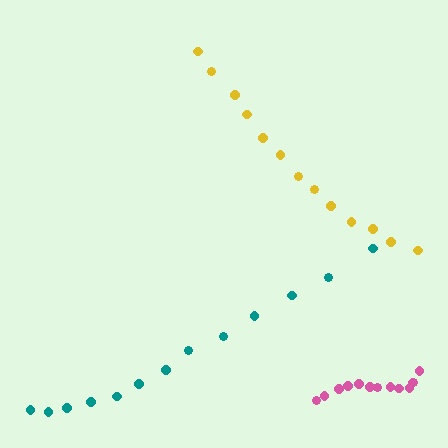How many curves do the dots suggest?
There are 3 distinct paths.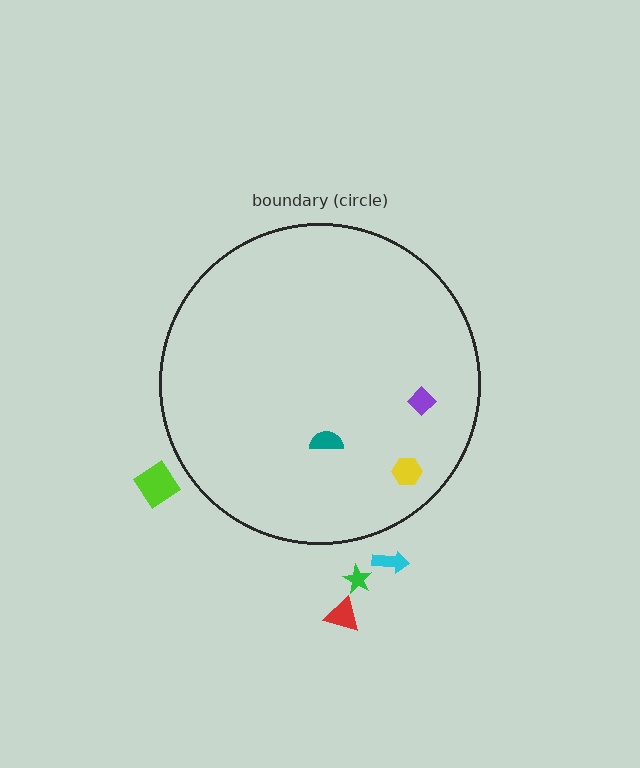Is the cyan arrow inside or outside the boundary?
Outside.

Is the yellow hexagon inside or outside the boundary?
Inside.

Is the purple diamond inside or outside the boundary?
Inside.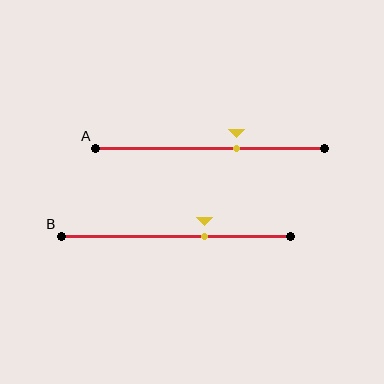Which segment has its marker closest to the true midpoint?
Segment A has its marker closest to the true midpoint.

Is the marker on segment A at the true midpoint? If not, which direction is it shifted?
No, the marker on segment A is shifted to the right by about 11% of the segment length.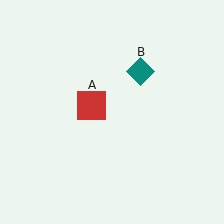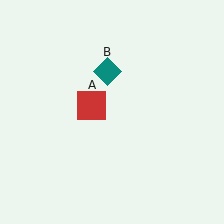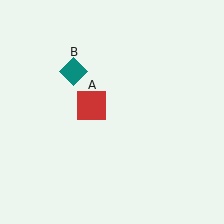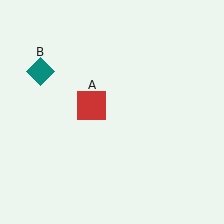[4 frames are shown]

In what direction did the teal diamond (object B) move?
The teal diamond (object B) moved left.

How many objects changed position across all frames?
1 object changed position: teal diamond (object B).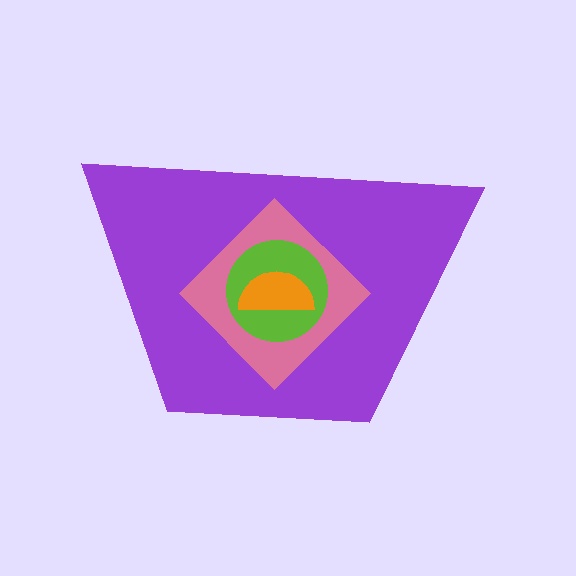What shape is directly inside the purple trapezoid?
The pink diamond.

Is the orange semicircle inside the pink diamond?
Yes.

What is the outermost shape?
The purple trapezoid.